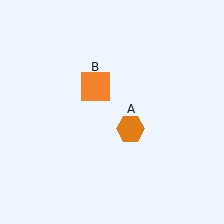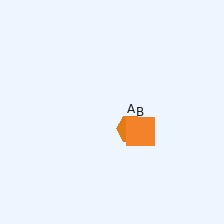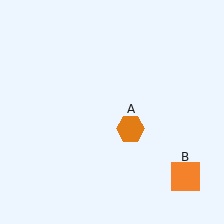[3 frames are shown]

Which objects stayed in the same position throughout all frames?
Orange hexagon (object A) remained stationary.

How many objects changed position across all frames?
1 object changed position: orange square (object B).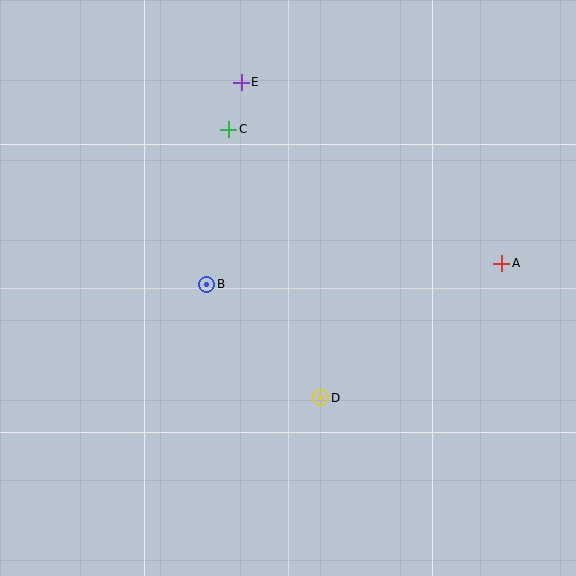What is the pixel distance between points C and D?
The distance between C and D is 284 pixels.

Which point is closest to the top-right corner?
Point A is closest to the top-right corner.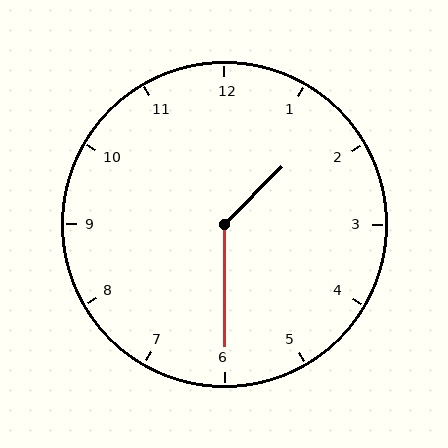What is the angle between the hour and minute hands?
Approximately 135 degrees.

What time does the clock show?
1:30.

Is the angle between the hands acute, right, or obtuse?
It is obtuse.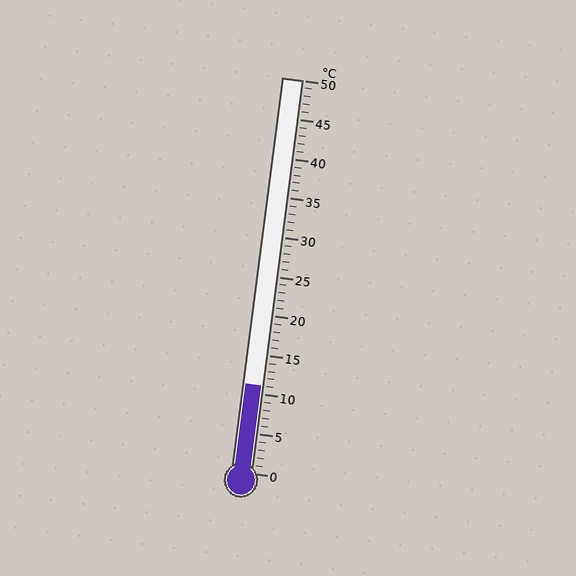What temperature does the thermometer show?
The thermometer shows approximately 11°C.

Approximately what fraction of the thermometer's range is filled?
The thermometer is filled to approximately 20% of its range.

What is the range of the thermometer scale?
The thermometer scale ranges from 0°C to 50°C.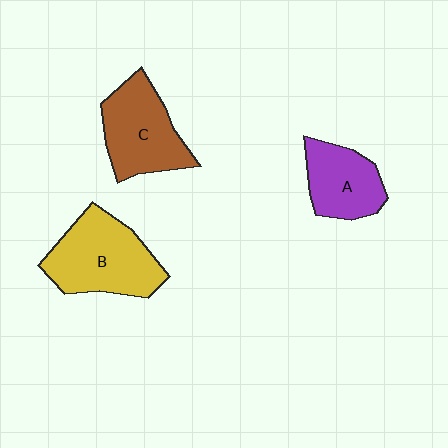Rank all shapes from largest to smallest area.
From largest to smallest: B (yellow), C (brown), A (purple).